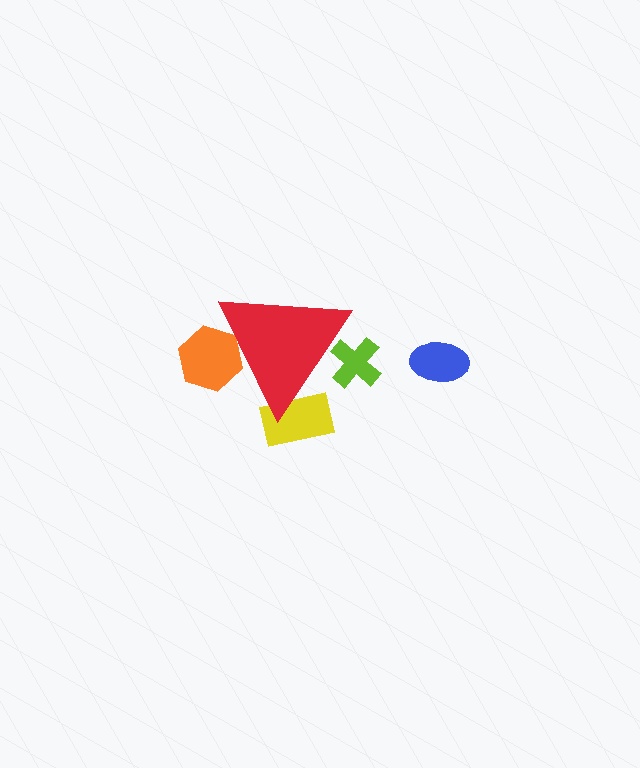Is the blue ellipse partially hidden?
No, the blue ellipse is fully visible.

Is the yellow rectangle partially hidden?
Yes, the yellow rectangle is partially hidden behind the red triangle.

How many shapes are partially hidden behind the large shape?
3 shapes are partially hidden.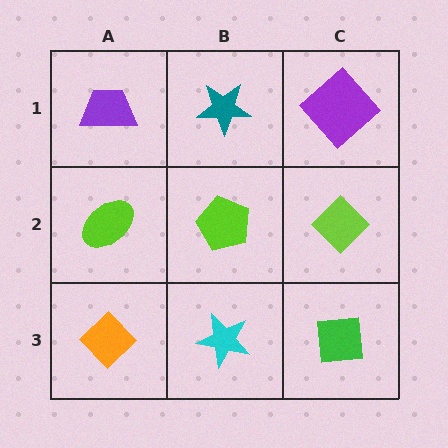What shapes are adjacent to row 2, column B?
A teal star (row 1, column B), a cyan star (row 3, column B), a lime ellipse (row 2, column A), a lime diamond (row 2, column C).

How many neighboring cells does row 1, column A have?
2.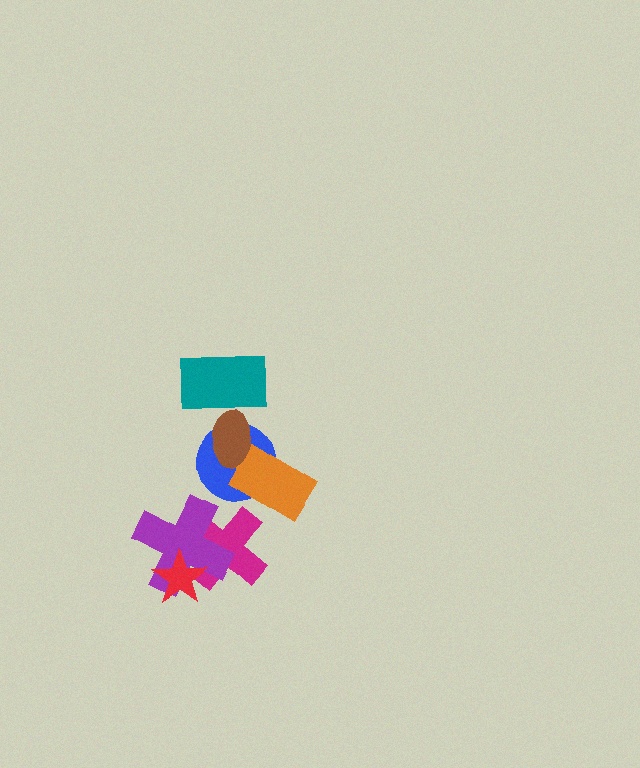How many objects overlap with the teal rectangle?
1 object overlaps with the teal rectangle.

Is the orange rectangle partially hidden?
Yes, it is partially covered by another shape.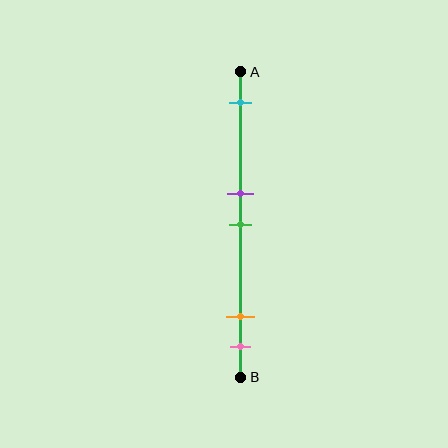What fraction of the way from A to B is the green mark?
The green mark is approximately 50% (0.5) of the way from A to B.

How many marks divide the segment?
There are 5 marks dividing the segment.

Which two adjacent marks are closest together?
The purple and green marks are the closest adjacent pair.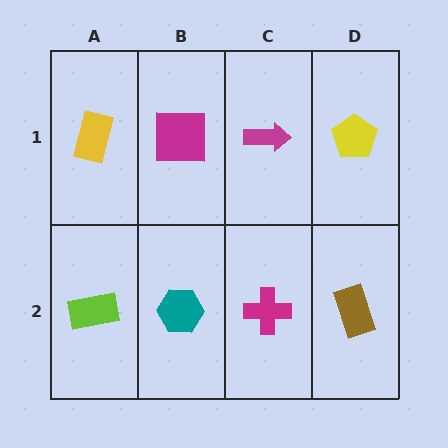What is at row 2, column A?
A lime rectangle.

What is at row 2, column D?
A brown rectangle.